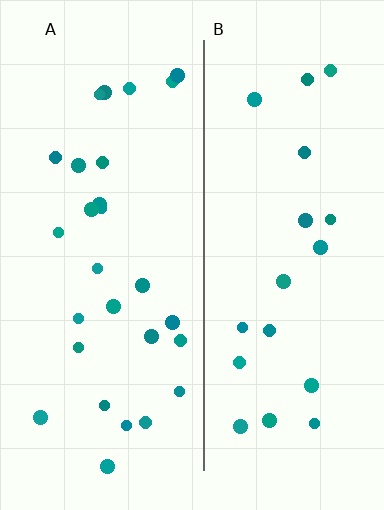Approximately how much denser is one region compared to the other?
Approximately 1.5× — region A over region B.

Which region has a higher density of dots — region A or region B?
A (the left).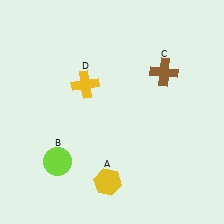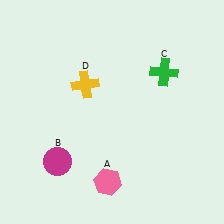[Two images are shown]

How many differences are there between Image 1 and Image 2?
There are 3 differences between the two images.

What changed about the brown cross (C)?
In Image 1, C is brown. In Image 2, it changed to green.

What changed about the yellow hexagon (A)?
In Image 1, A is yellow. In Image 2, it changed to pink.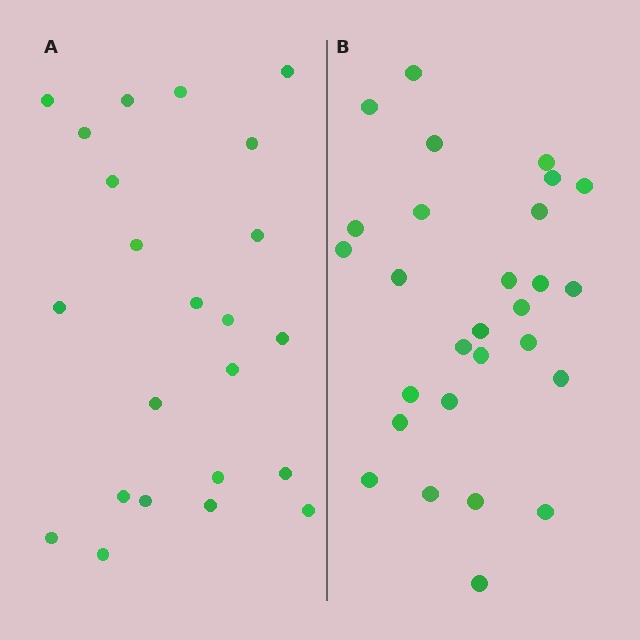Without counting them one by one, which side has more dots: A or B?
Region B (the right region) has more dots.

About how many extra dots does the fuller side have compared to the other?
Region B has about 5 more dots than region A.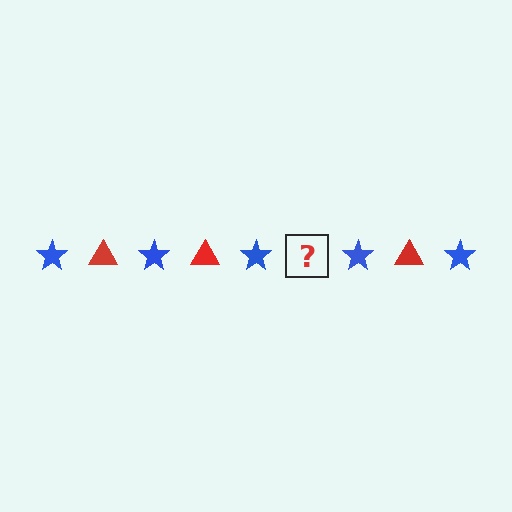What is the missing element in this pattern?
The missing element is a red triangle.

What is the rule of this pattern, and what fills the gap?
The rule is that the pattern alternates between blue star and red triangle. The gap should be filled with a red triangle.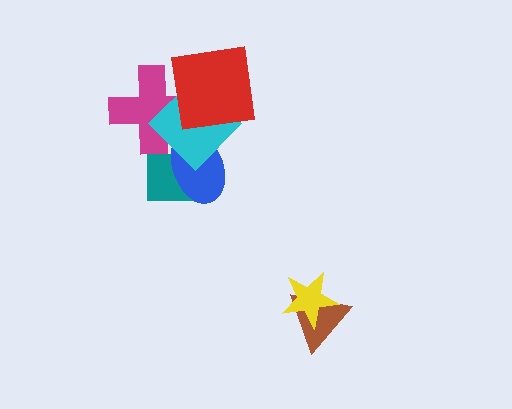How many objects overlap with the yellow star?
1 object overlaps with the yellow star.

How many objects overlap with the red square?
2 objects overlap with the red square.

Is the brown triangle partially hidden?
Yes, it is partially covered by another shape.